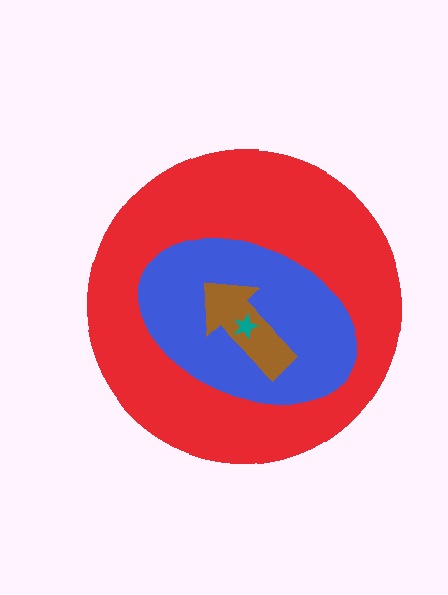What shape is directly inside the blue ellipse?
The brown arrow.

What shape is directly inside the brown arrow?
The teal star.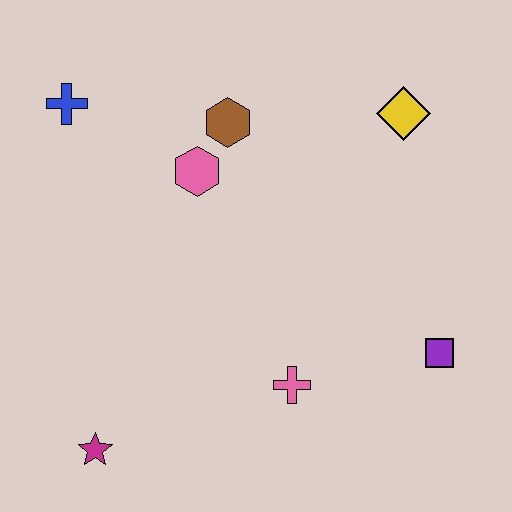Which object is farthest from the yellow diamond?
The magenta star is farthest from the yellow diamond.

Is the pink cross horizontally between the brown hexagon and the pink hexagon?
No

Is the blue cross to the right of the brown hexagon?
No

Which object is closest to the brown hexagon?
The pink hexagon is closest to the brown hexagon.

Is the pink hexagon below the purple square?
No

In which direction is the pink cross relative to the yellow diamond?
The pink cross is below the yellow diamond.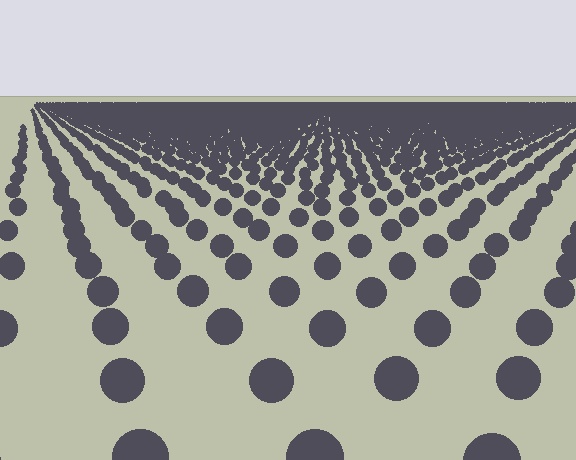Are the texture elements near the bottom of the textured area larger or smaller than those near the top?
Larger. Near the bottom, elements are closer to the viewer and appear at a bigger on-screen size.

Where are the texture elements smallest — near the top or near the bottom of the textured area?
Near the top.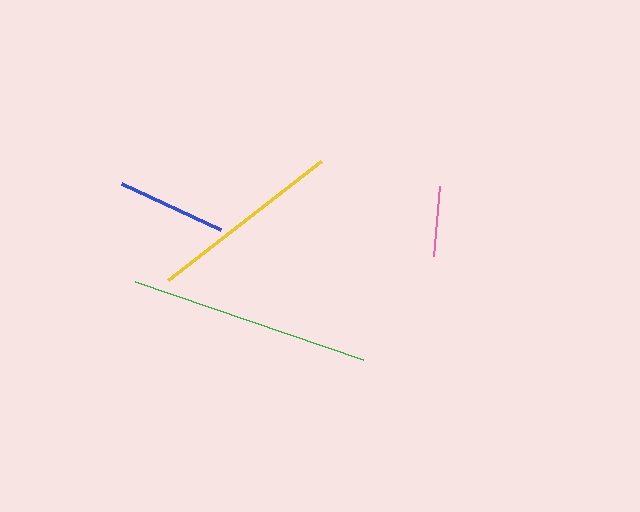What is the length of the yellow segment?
The yellow segment is approximately 194 pixels long.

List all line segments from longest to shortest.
From longest to shortest: green, yellow, blue, pink.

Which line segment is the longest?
The green line is the longest at approximately 241 pixels.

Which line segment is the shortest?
The pink line is the shortest at approximately 70 pixels.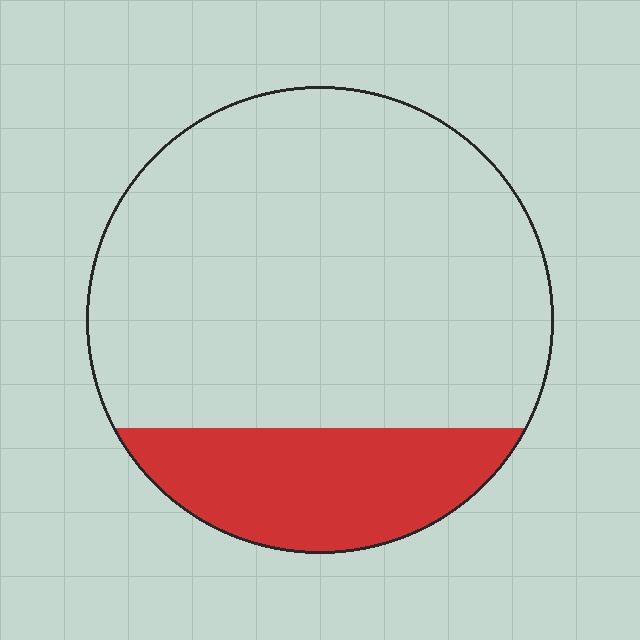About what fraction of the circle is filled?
About one fifth (1/5).